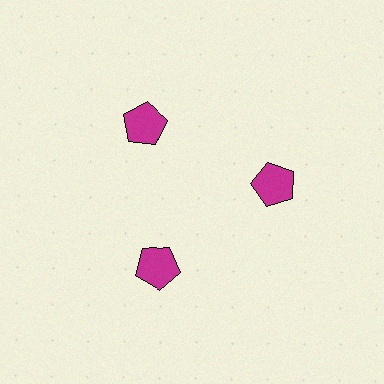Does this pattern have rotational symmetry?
Yes, this pattern has 3-fold rotational symmetry. It looks the same after rotating 120 degrees around the center.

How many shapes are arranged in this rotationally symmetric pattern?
There are 3 shapes, arranged in 3 groups of 1.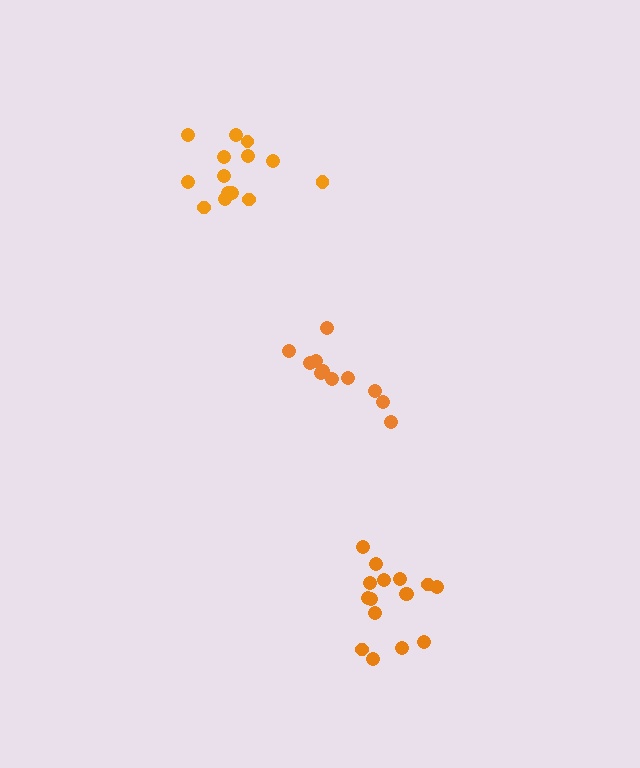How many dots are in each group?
Group 1: 14 dots, Group 2: 16 dots, Group 3: 11 dots (41 total).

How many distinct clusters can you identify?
There are 3 distinct clusters.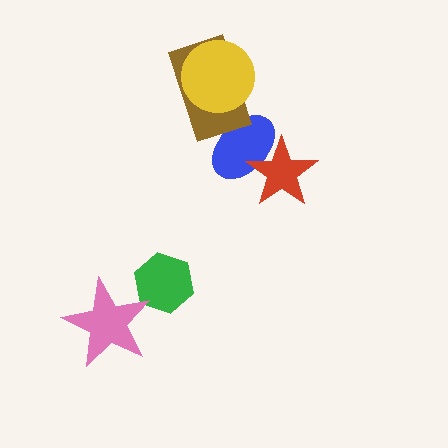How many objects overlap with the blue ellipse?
2 objects overlap with the blue ellipse.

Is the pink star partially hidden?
No, no other shape covers it.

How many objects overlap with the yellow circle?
1 object overlaps with the yellow circle.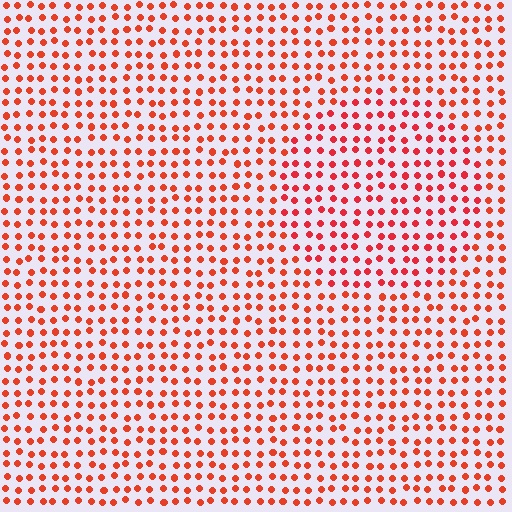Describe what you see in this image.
The image is filled with small red elements in a uniform arrangement. A circle-shaped region is visible where the elements are tinted to a slightly different hue, forming a subtle color boundary.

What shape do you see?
I see a circle.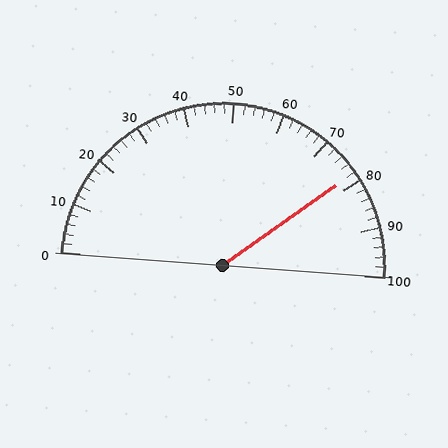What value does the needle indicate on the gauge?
The needle indicates approximately 78.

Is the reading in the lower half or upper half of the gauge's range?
The reading is in the upper half of the range (0 to 100).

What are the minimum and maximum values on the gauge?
The gauge ranges from 0 to 100.